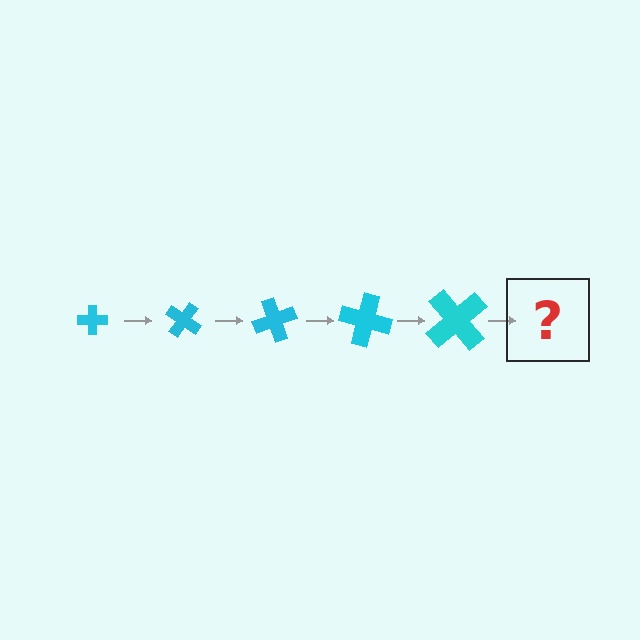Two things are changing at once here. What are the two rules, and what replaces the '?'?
The two rules are that the cross grows larger each step and it rotates 35 degrees each step. The '?' should be a cross, larger than the previous one and rotated 175 degrees from the start.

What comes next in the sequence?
The next element should be a cross, larger than the previous one and rotated 175 degrees from the start.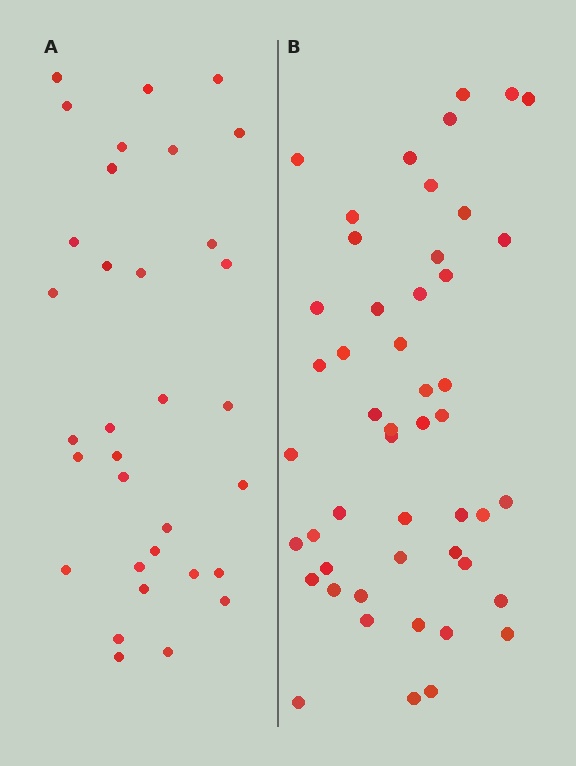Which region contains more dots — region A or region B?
Region B (the right region) has more dots.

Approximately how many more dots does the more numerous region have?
Region B has approximately 15 more dots than region A.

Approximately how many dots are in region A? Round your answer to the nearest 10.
About 30 dots. (The exact count is 33, which rounds to 30.)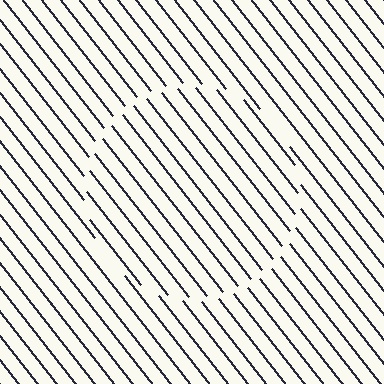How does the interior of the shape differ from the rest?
The interior of the shape contains the same grating, shifted by half a period — the contour is defined by the phase discontinuity where line-ends from the inner and outer gratings abut.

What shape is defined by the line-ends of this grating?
An illusory circle. The interior of the shape contains the same grating, shifted by half a period — the contour is defined by the phase discontinuity where line-ends from the inner and outer gratings abut.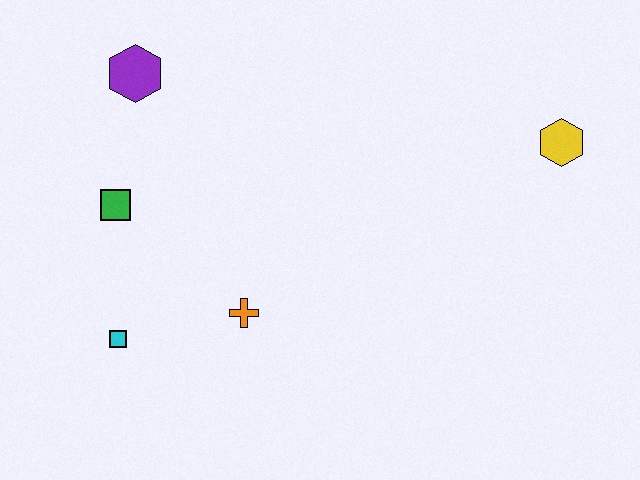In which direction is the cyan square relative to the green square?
The cyan square is below the green square.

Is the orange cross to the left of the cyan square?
No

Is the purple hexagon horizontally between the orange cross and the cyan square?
Yes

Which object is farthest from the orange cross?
The yellow hexagon is farthest from the orange cross.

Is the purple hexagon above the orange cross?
Yes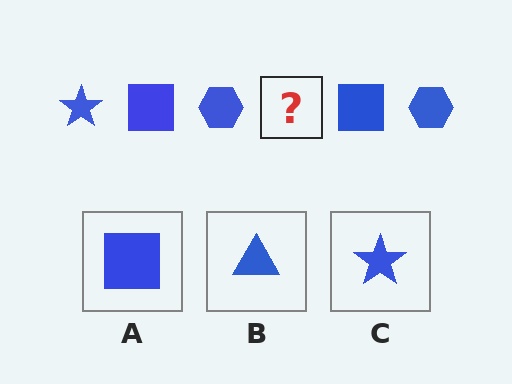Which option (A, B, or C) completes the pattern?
C.